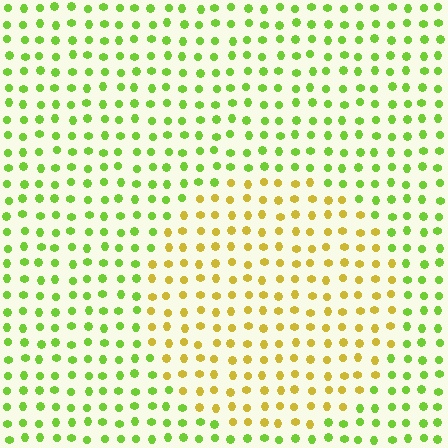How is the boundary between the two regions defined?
The boundary is defined purely by a slight shift in hue (about 46 degrees). Spacing, size, and orientation are identical on both sides.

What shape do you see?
I see a circle.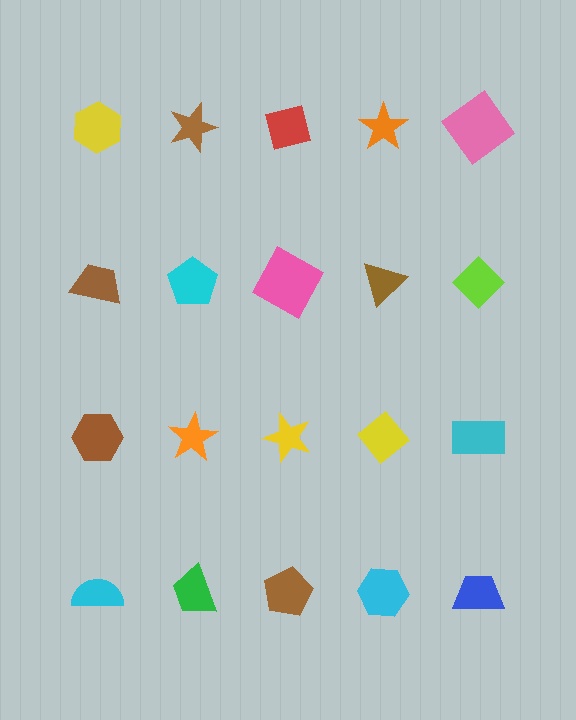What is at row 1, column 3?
A red square.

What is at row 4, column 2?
A green trapezoid.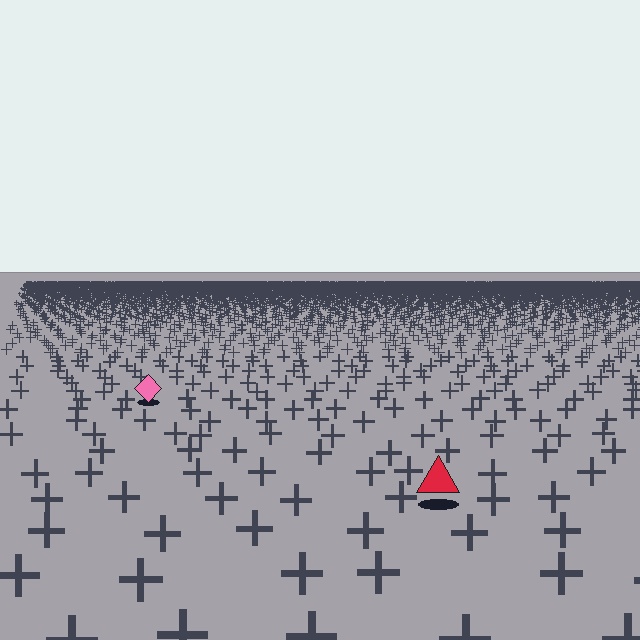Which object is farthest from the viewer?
The pink diamond is farthest from the viewer. It appears smaller and the ground texture around it is denser.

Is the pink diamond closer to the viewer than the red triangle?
No. The red triangle is closer — you can tell from the texture gradient: the ground texture is coarser near it.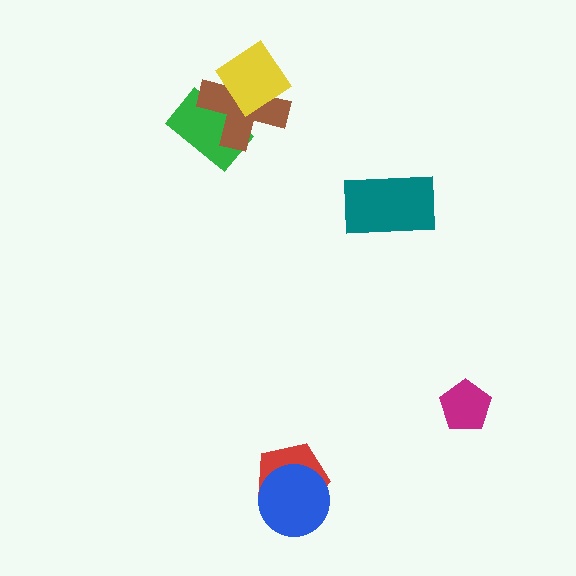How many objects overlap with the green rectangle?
2 objects overlap with the green rectangle.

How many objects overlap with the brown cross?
2 objects overlap with the brown cross.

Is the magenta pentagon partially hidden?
No, no other shape covers it.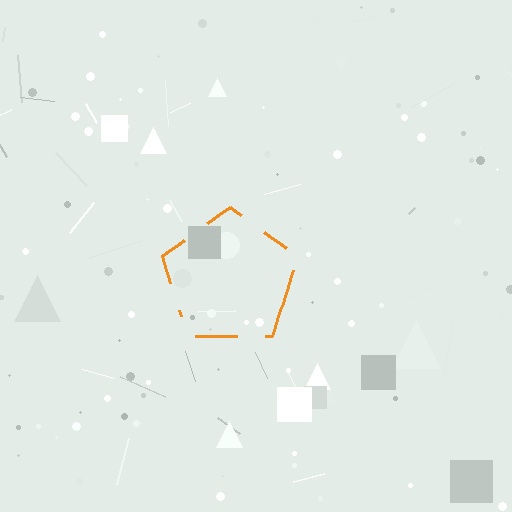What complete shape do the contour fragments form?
The contour fragments form a pentagon.